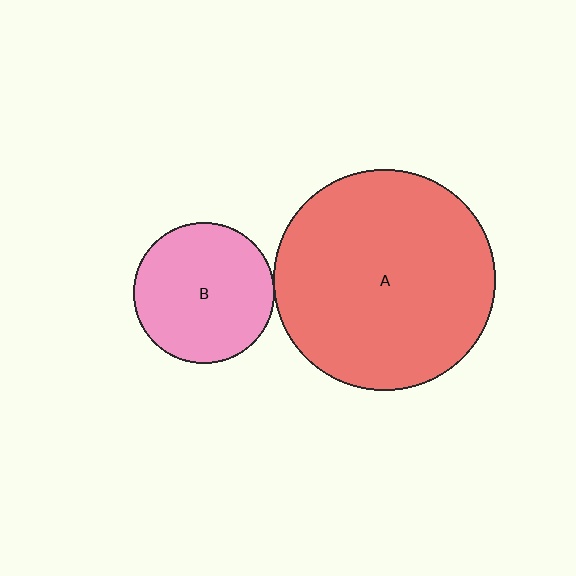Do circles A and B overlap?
Yes.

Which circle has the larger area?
Circle A (red).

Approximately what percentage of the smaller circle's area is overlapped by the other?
Approximately 5%.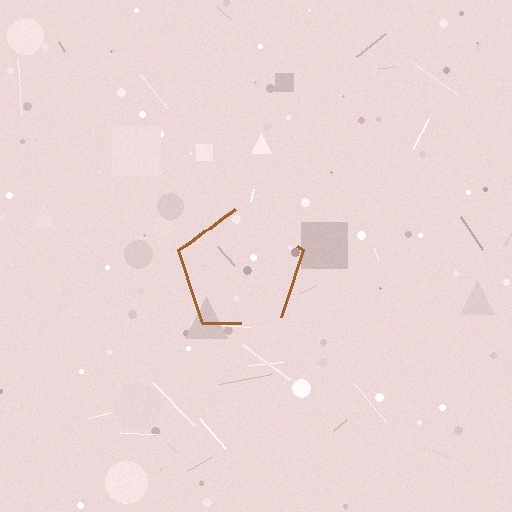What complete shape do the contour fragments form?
The contour fragments form a pentagon.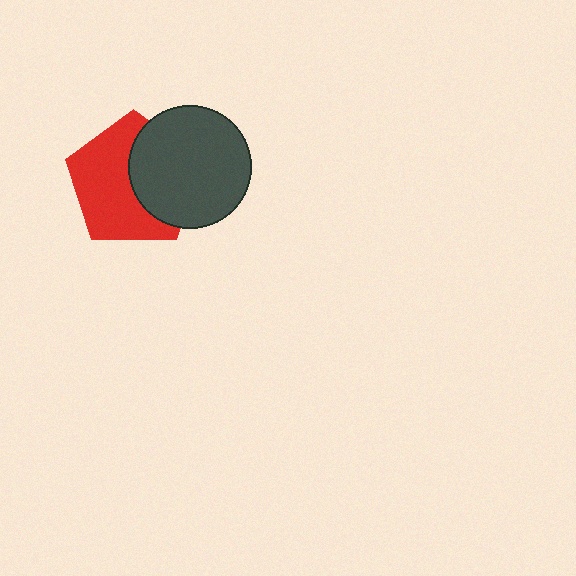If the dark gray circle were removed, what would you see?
You would see the complete red pentagon.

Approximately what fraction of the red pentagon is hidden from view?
Roughly 42% of the red pentagon is hidden behind the dark gray circle.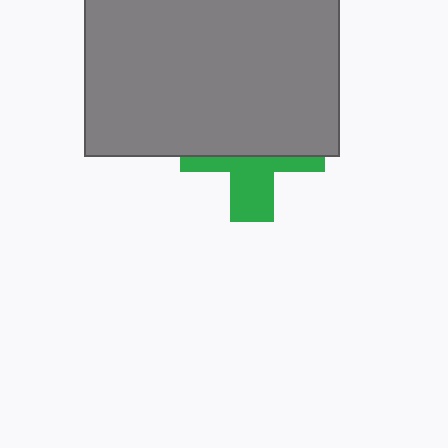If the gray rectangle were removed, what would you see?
You would see the complete green cross.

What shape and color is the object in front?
The object in front is a gray rectangle.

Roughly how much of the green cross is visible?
A small part of it is visible (roughly 39%).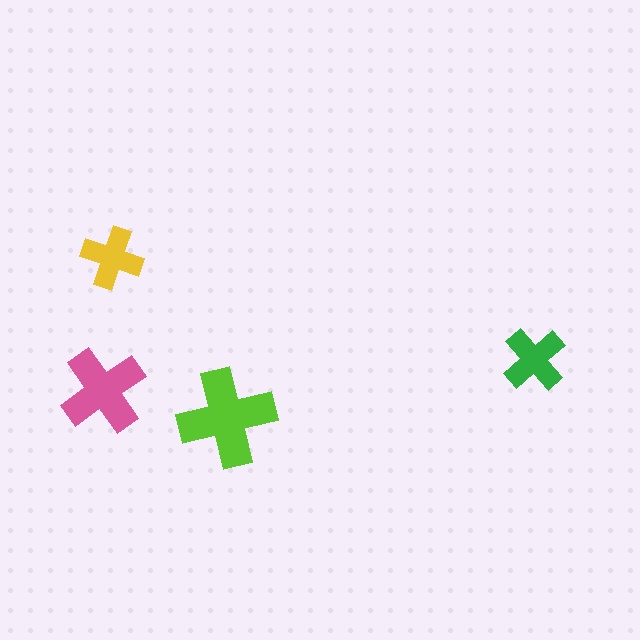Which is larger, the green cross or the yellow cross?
The green one.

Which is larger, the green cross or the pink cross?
The pink one.